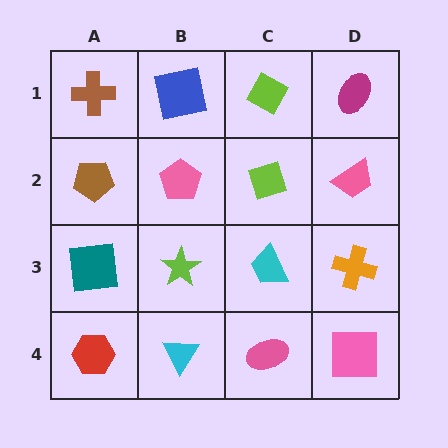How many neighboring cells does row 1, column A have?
2.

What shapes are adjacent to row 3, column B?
A pink pentagon (row 2, column B), a cyan triangle (row 4, column B), a teal square (row 3, column A), a cyan trapezoid (row 3, column C).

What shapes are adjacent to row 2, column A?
A brown cross (row 1, column A), a teal square (row 3, column A), a pink pentagon (row 2, column B).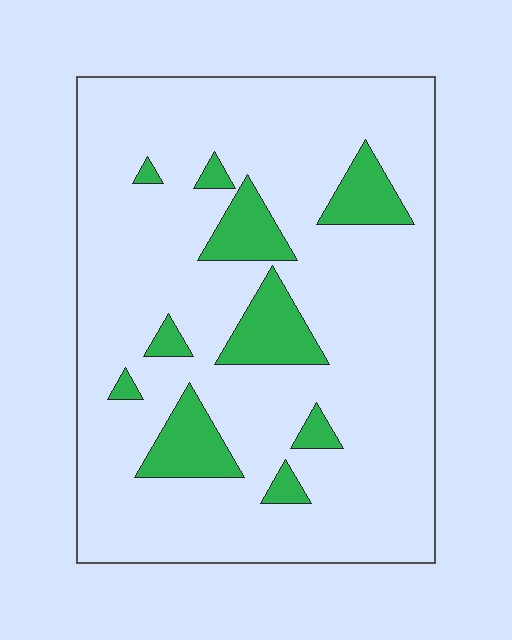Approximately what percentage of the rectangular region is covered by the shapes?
Approximately 15%.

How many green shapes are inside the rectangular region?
10.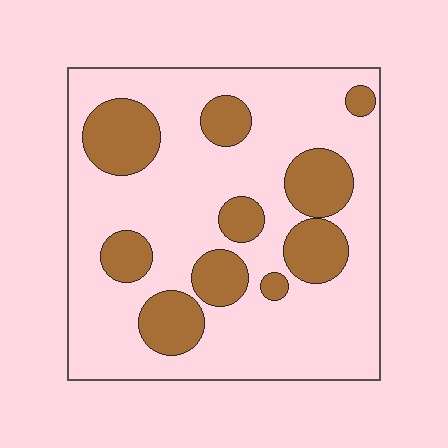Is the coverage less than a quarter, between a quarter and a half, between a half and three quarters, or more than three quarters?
Between a quarter and a half.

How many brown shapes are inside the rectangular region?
10.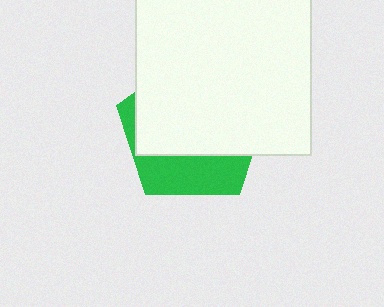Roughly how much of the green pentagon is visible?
A small part of it is visible (roughly 33%).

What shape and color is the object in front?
The object in front is a white rectangle.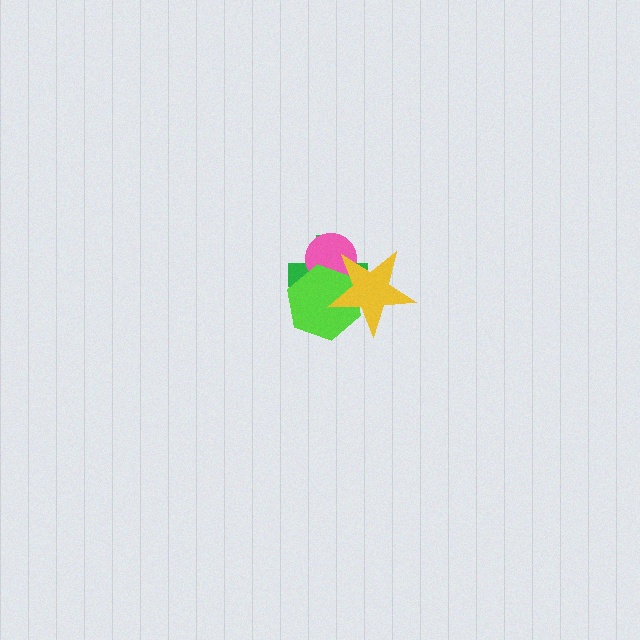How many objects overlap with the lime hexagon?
3 objects overlap with the lime hexagon.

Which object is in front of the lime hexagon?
The yellow star is in front of the lime hexagon.